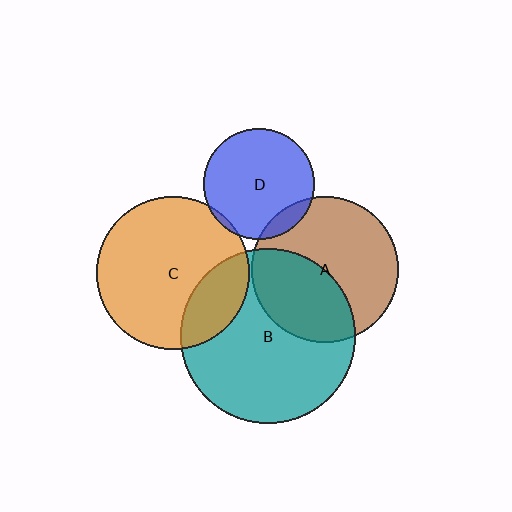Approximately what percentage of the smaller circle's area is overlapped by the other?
Approximately 10%.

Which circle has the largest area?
Circle B (teal).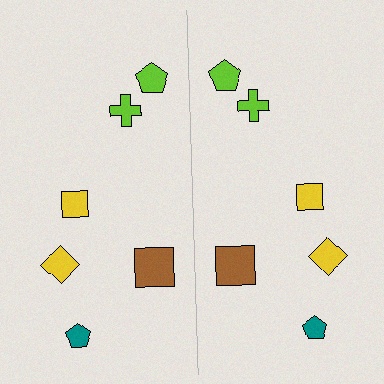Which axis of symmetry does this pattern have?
The pattern has a vertical axis of symmetry running through the center of the image.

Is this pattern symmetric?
Yes, this pattern has bilateral (reflection) symmetry.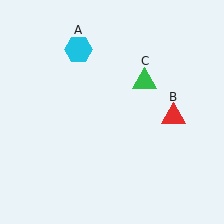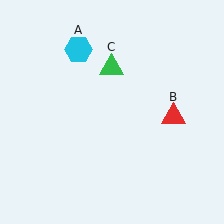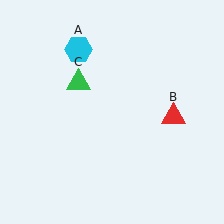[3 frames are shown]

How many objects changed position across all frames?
1 object changed position: green triangle (object C).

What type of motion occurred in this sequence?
The green triangle (object C) rotated counterclockwise around the center of the scene.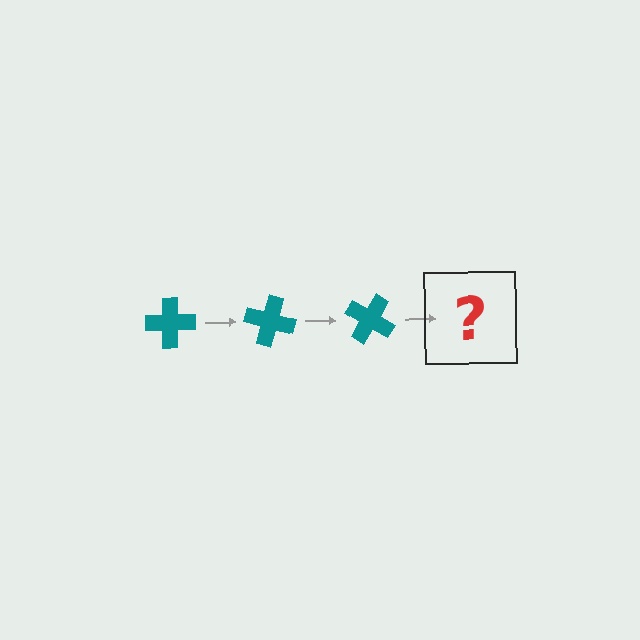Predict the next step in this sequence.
The next step is a teal cross rotated 45 degrees.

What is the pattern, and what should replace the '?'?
The pattern is that the cross rotates 15 degrees each step. The '?' should be a teal cross rotated 45 degrees.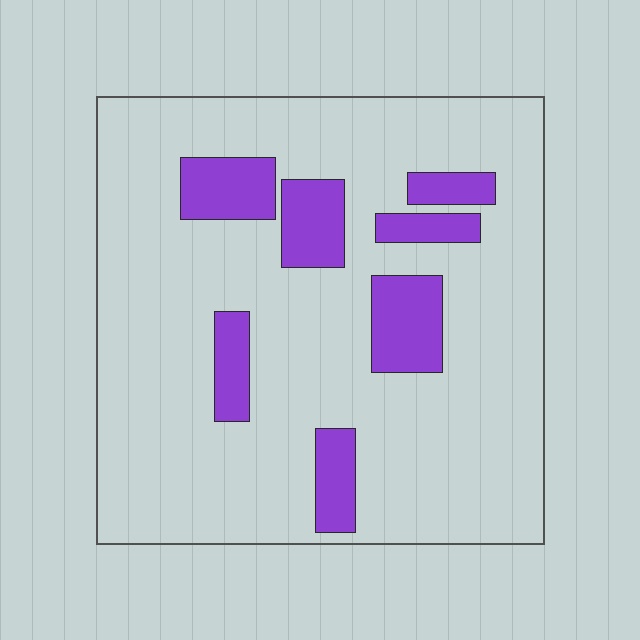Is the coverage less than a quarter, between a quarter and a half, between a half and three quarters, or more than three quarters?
Less than a quarter.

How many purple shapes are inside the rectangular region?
7.